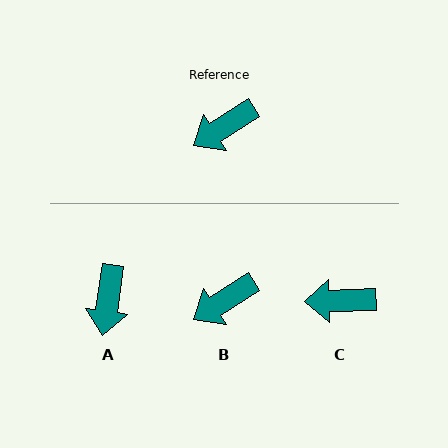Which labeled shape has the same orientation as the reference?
B.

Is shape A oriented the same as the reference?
No, it is off by about 49 degrees.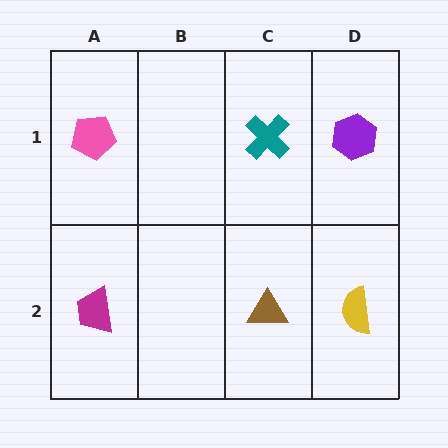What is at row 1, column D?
A purple hexagon.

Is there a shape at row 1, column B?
No, that cell is empty.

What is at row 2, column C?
A brown triangle.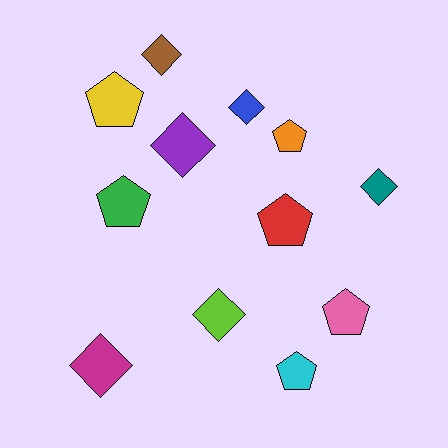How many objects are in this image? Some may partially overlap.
There are 12 objects.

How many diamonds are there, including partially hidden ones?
There are 6 diamonds.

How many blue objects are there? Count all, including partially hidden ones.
There is 1 blue object.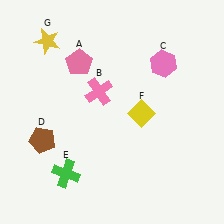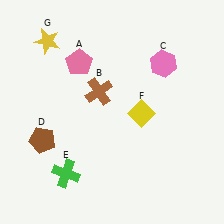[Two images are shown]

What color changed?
The cross (B) changed from pink in Image 1 to brown in Image 2.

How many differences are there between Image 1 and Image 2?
There is 1 difference between the two images.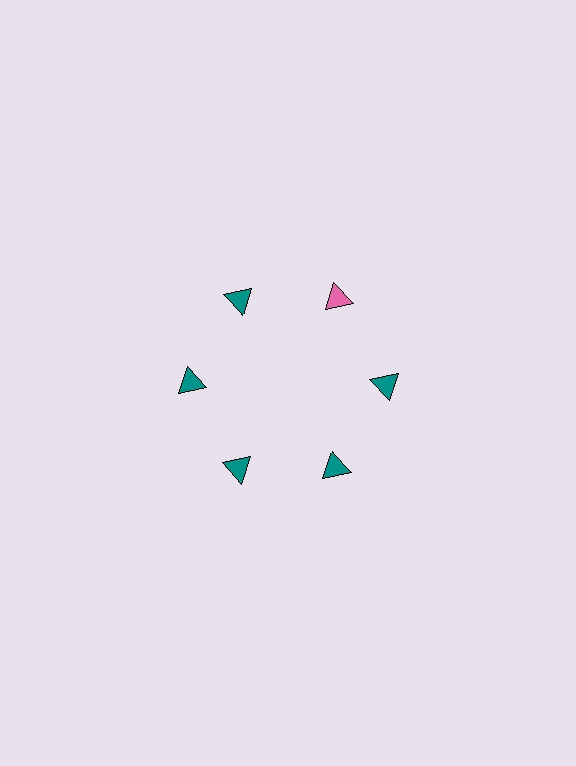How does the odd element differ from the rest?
It has a different color: pink instead of teal.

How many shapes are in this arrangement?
There are 6 shapes arranged in a ring pattern.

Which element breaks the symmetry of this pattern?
The pink triangle at roughly the 1 o'clock position breaks the symmetry. All other shapes are teal triangles.